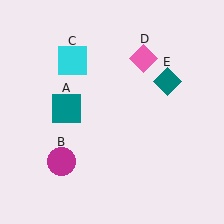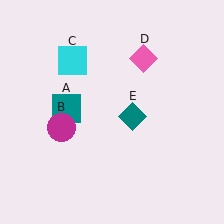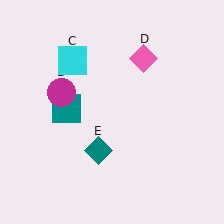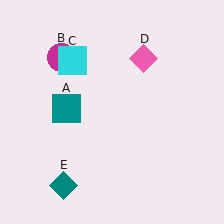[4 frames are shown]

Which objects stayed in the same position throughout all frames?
Teal square (object A) and cyan square (object C) and pink diamond (object D) remained stationary.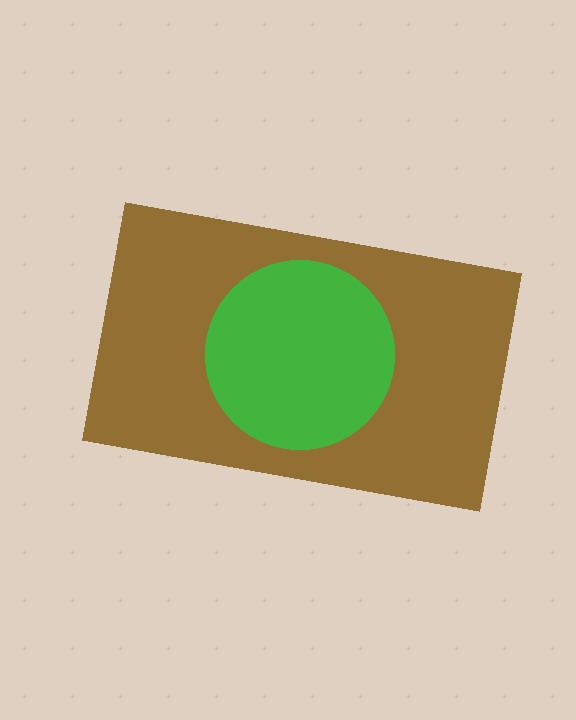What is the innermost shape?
The green circle.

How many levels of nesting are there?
2.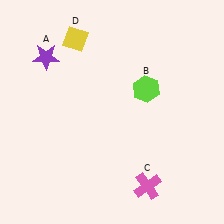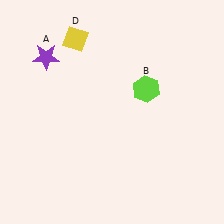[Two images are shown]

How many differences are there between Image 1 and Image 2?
There is 1 difference between the two images.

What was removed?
The pink cross (C) was removed in Image 2.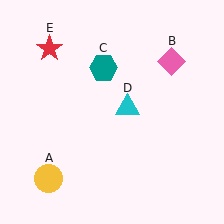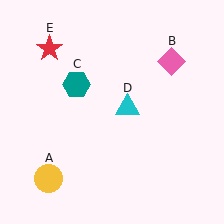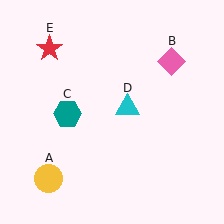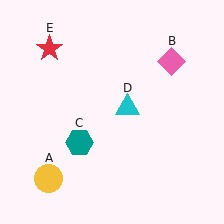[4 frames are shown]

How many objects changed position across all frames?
1 object changed position: teal hexagon (object C).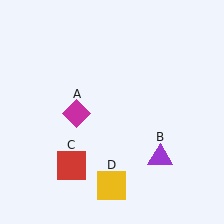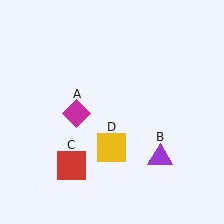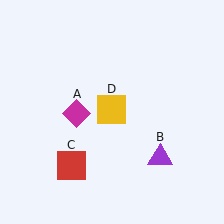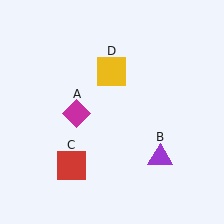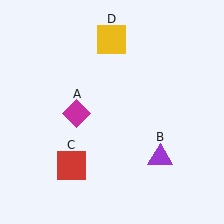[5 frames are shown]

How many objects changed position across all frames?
1 object changed position: yellow square (object D).